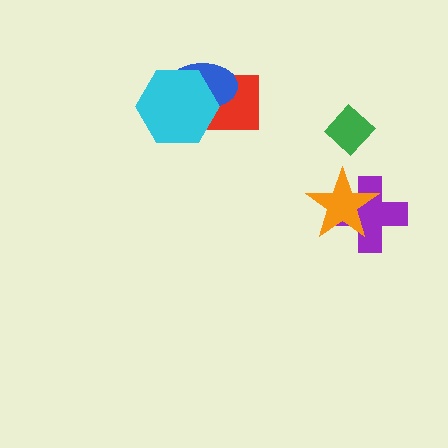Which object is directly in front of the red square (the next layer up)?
The blue ellipse is directly in front of the red square.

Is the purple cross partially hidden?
Yes, it is partially covered by another shape.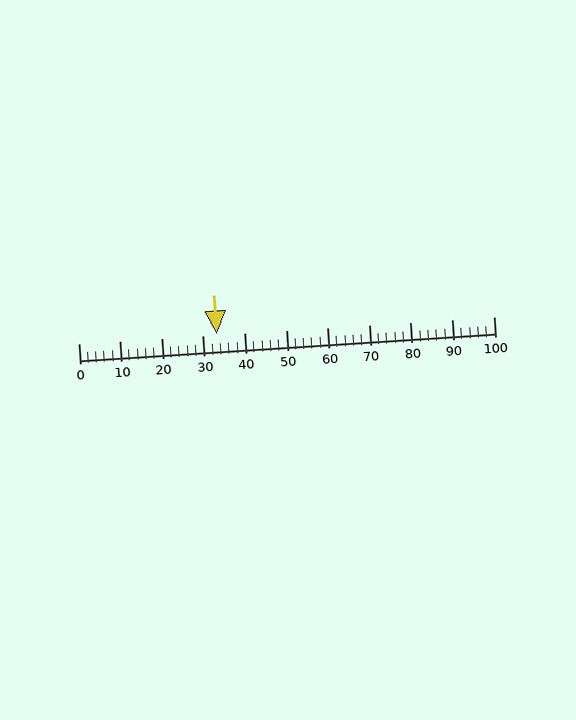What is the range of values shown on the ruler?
The ruler shows values from 0 to 100.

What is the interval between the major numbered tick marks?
The major tick marks are spaced 10 units apart.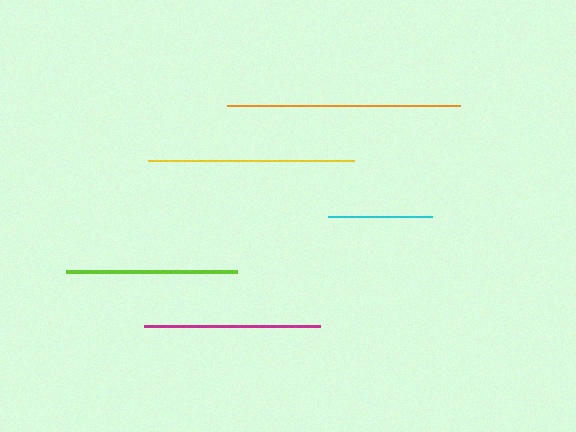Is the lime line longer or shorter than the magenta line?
The magenta line is longer than the lime line.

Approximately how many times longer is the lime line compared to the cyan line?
The lime line is approximately 1.7 times the length of the cyan line.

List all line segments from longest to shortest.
From longest to shortest: orange, yellow, magenta, lime, cyan.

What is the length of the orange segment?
The orange segment is approximately 233 pixels long.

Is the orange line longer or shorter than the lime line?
The orange line is longer than the lime line.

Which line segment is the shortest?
The cyan line is the shortest at approximately 103 pixels.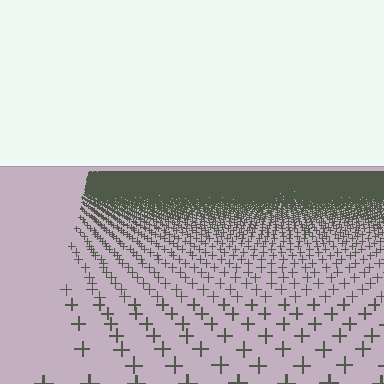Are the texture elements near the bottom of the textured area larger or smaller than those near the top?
Larger. Near the bottom, elements are closer to the viewer and appear at a bigger on-screen size.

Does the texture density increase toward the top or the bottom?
Density increases toward the top.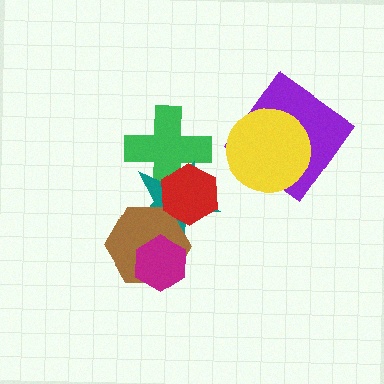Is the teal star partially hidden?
Yes, it is partially covered by another shape.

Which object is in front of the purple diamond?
The yellow circle is in front of the purple diamond.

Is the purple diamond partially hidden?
Yes, it is partially covered by another shape.